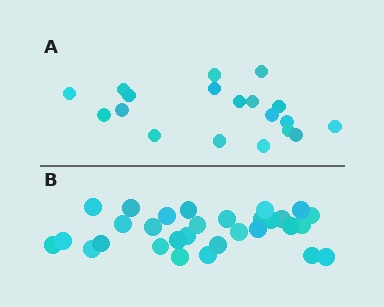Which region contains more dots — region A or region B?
Region B (the bottom region) has more dots.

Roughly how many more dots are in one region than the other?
Region B has roughly 12 or so more dots than region A.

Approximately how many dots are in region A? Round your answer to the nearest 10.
About 20 dots. (The exact count is 19, which rounds to 20.)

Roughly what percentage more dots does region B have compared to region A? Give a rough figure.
About 60% more.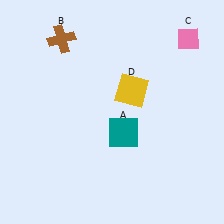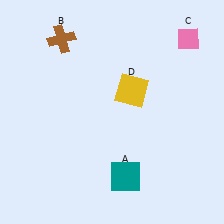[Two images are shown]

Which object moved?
The teal square (A) moved down.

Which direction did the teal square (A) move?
The teal square (A) moved down.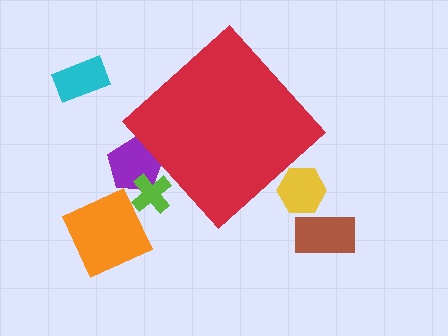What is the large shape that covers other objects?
A red diamond.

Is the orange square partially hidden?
No, the orange square is fully visible.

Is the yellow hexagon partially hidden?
Yes, the yellow hexagon is partially hidden behind the red diamond.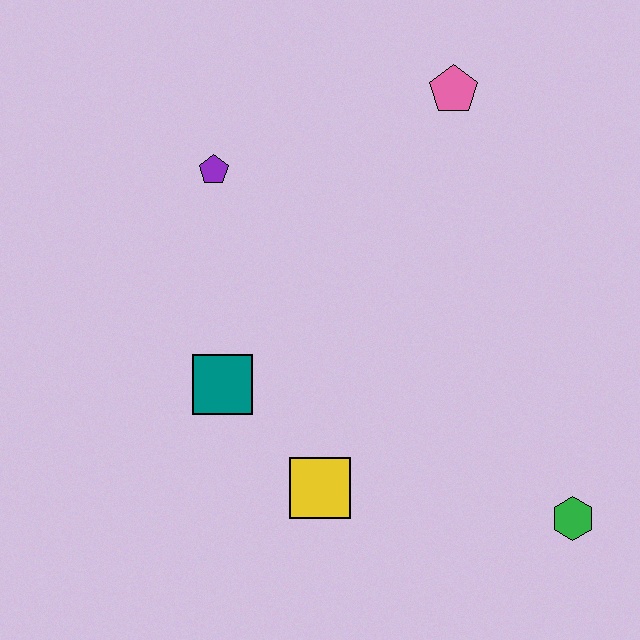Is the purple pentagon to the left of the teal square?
Yes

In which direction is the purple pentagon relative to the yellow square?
The purple pentagon is above the yellow square.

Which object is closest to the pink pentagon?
The purple pentagon is closest to the pink pentagon.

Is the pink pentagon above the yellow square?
Yes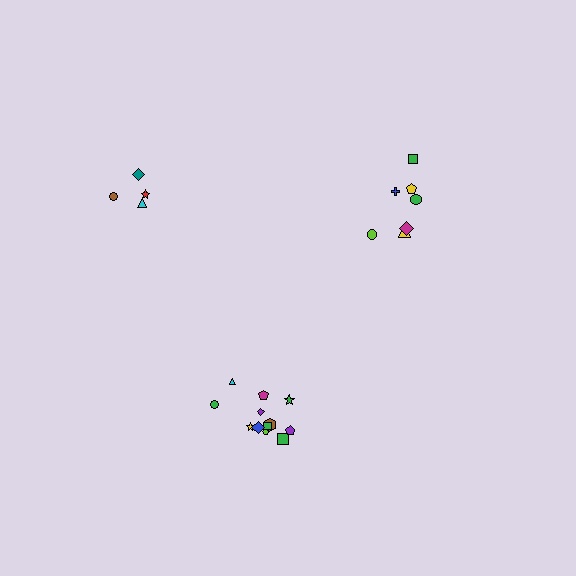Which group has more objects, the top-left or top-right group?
The top-right group.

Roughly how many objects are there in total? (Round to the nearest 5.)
Roughly 25 objects in total.